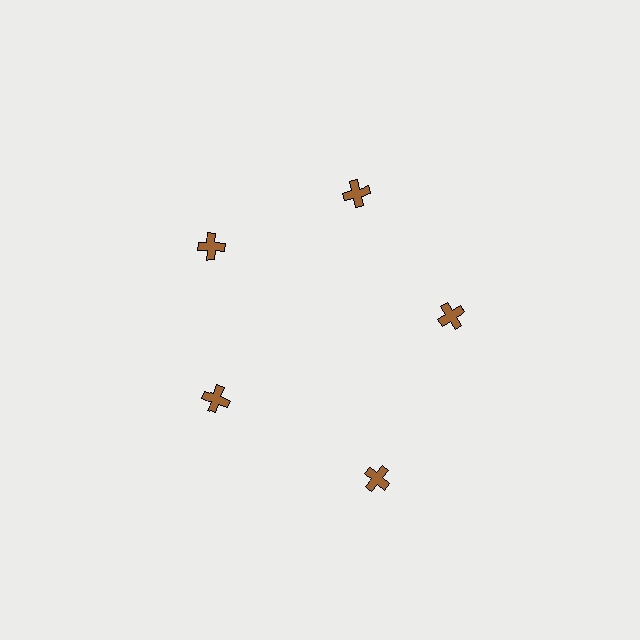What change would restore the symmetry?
The symmetry would be restored by moving it inward, back onto the ring so that all 5 crosses sit at equal angles and equal distance from the center.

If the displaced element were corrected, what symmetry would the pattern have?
It would have 5-fold rotational symmetry — the pattern would map onto itself every 72 degrees.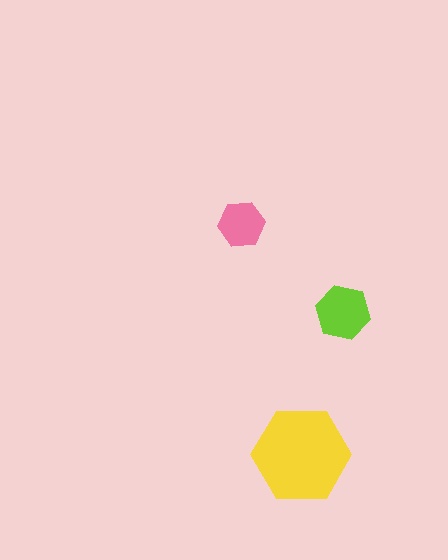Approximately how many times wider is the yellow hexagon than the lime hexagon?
About 2 times wider.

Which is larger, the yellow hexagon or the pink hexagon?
The yellow one.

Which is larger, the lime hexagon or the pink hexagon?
The lime one.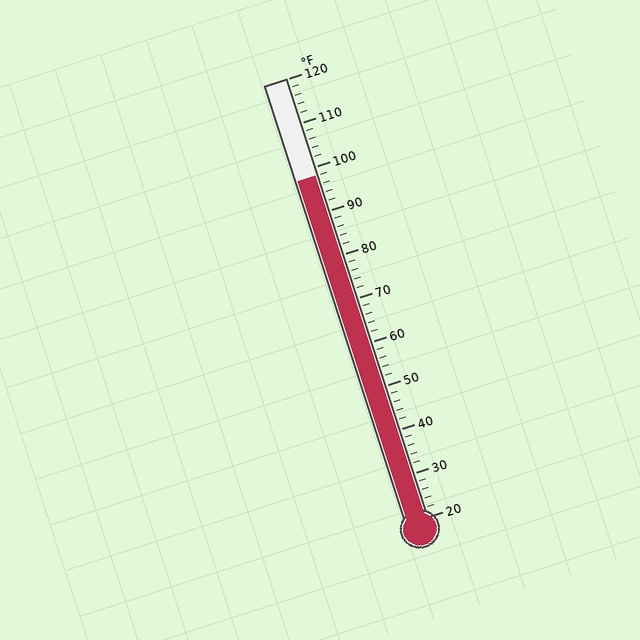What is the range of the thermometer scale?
The thermometer scale ranges from 20°F to 120°F.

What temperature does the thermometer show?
The thermometer shows approximately 98°F.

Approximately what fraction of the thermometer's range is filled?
The thermometer is filled to approximately 80% of its range.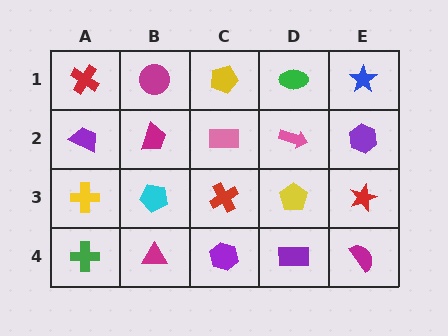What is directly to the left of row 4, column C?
A magenta triangle.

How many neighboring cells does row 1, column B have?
3.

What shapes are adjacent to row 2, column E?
A blue star (row 1, column E), a red star (row 3, column E), a pink arrow (row 2, column D).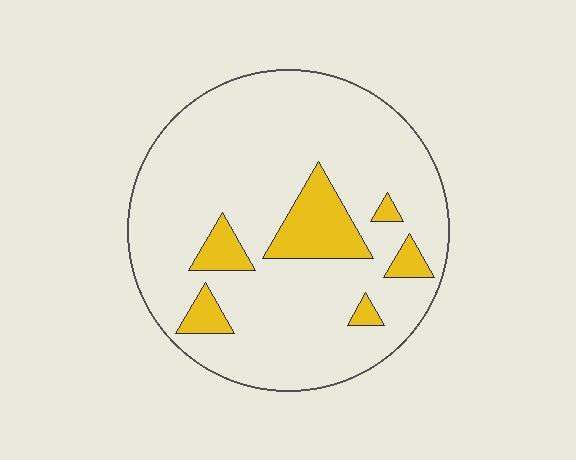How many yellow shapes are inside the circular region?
6.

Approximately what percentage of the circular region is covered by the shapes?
Approximately 15%.